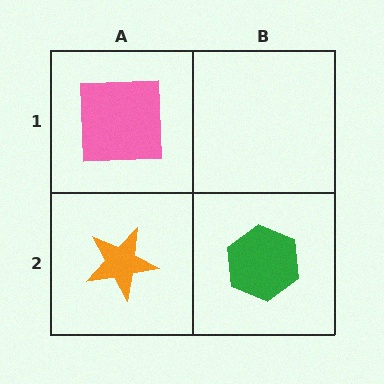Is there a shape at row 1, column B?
No, that cell is empty.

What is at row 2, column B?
A green hexagon.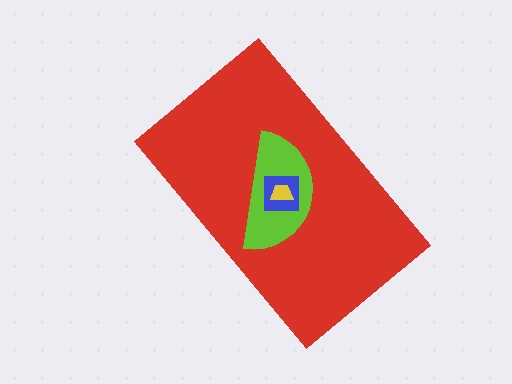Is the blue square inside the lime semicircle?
Yes.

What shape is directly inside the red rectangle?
The lime semicircle.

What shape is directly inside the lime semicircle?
The blue square.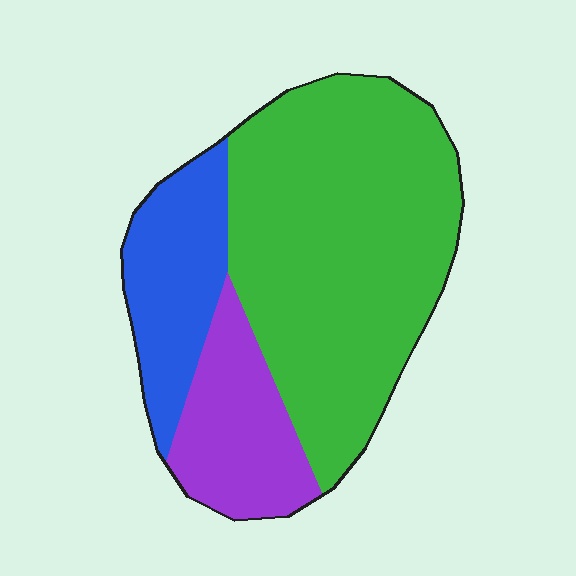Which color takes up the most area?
Green, at roughly 60%.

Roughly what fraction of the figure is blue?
Blue takes up between a sixth and a third of the figure.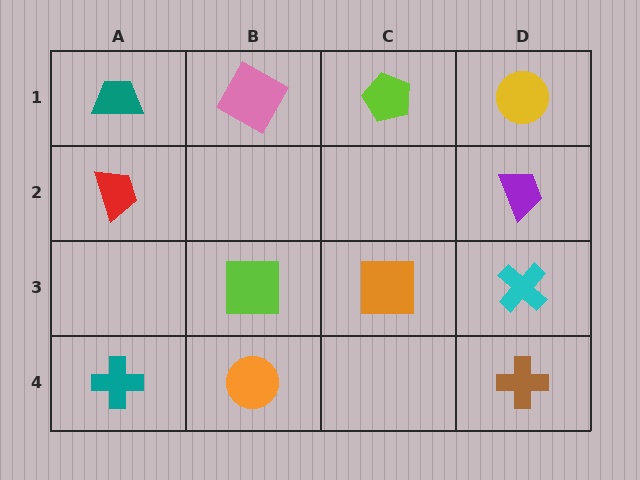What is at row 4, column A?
A teal cross.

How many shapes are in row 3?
3 shapes.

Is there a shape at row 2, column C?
No, that cell is empty.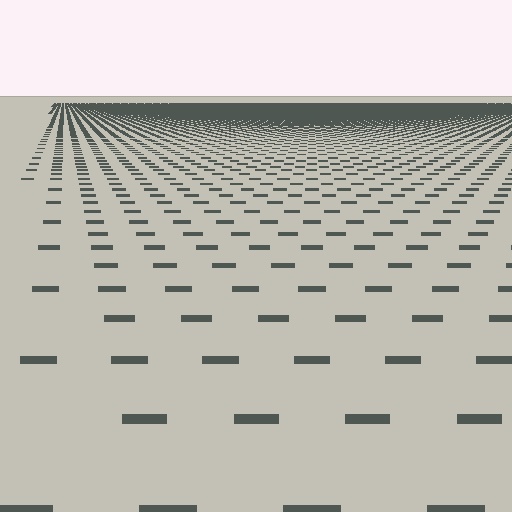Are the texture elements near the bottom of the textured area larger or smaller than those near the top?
Larger. Near the bottom, elements are closer to the viewer and appear at a bigger on-screen size.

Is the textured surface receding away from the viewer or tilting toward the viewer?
The surface is receding away from the viewer. Texture elements get smaller and denser toward the top.